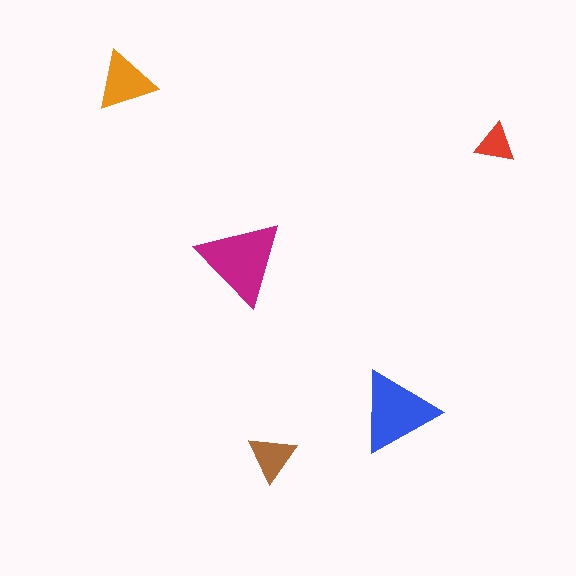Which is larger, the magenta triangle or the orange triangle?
The magenta one.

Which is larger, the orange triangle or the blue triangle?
The blue one.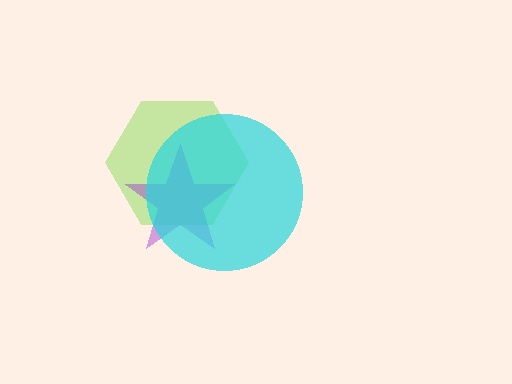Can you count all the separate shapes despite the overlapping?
Yes, there are 3 separate shapes.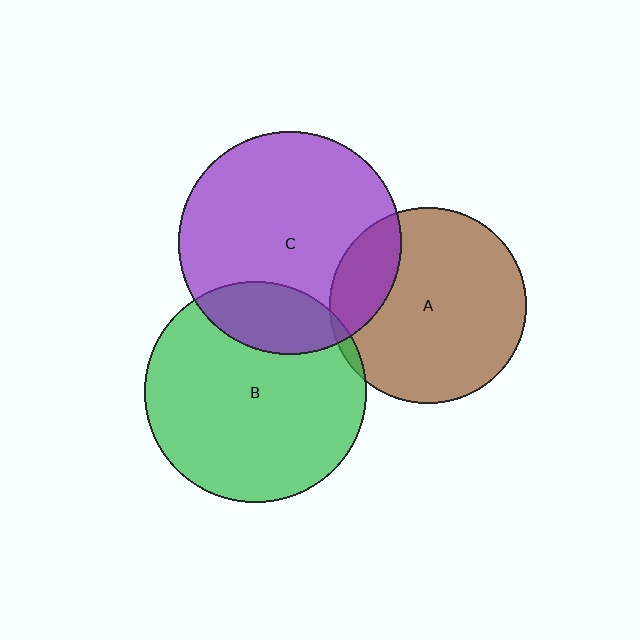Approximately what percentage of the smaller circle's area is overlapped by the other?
Approximately 5%.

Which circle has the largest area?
Circle C (purple).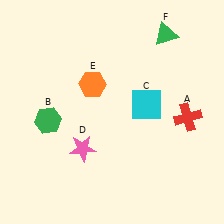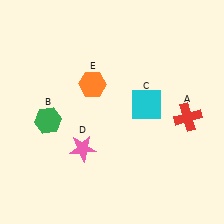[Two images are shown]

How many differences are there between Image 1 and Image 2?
There is 1 difference between the two images.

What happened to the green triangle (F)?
The green triangle (F) was removed in Image 2. It was in the top-right area of Image 1.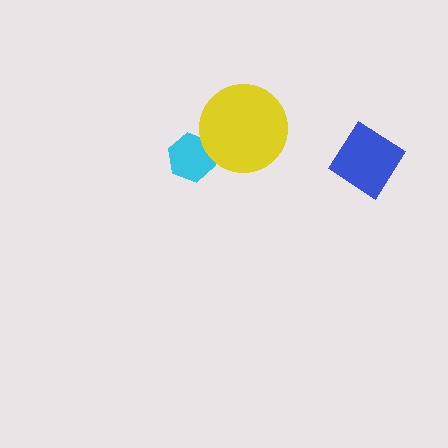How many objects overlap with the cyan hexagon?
1 object overlaps with the cyan hexagon.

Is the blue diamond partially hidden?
No, no other shape covers it.